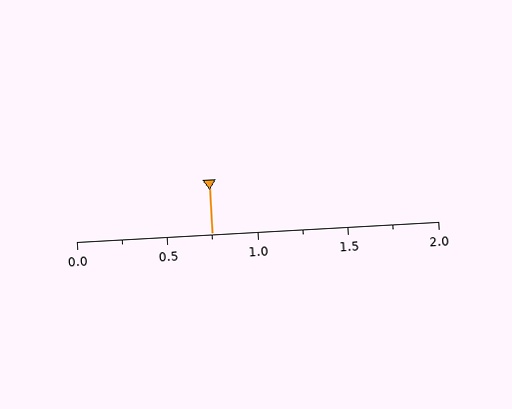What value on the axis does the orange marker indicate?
The marker indicates approximately 0.75.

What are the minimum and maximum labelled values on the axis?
The axis runs from 0.0 to 2.0.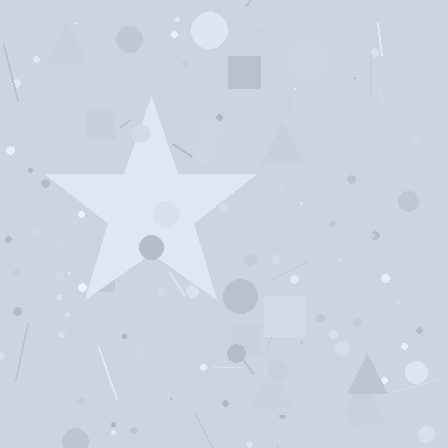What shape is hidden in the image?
A star is hidden in the image.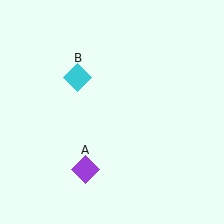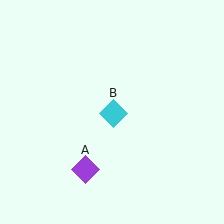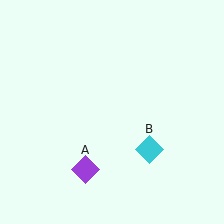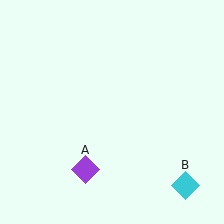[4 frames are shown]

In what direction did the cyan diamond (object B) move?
The cyan diamond (object B) moved down and to the right.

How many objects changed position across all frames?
1 object changed position: cyan diamond (object B).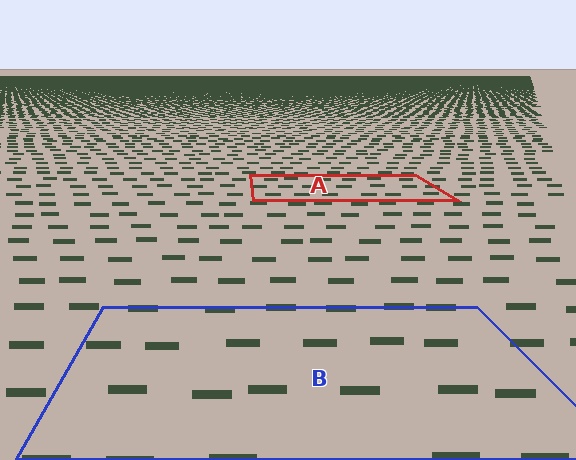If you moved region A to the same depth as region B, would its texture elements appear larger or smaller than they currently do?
They would appear larger. At a closer depth, the same texture elements are projected at a bigger on-screen size.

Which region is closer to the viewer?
Region B is closer. The texture elements there are larger and more spread out.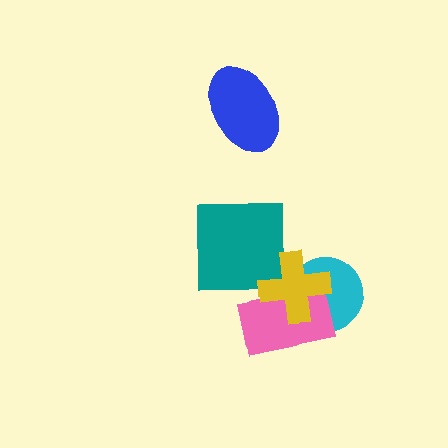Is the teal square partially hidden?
Yes, it is partially covered by another shape.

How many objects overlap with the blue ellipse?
0 objects overlap with the blue ellipse.